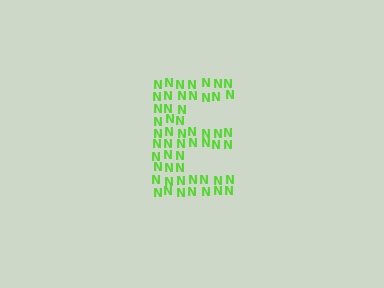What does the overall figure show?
The overall figure shows the letter E.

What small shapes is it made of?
It is made of small letter N's.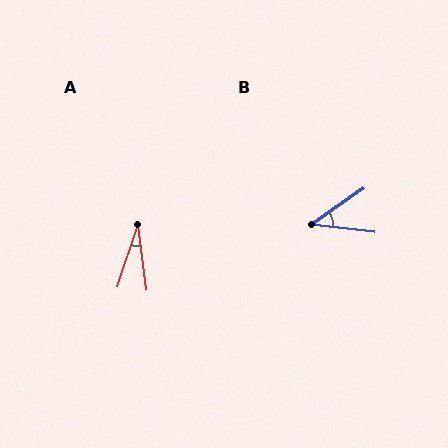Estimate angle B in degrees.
Approximately 42 degrees.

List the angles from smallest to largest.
A (25°), B (42°).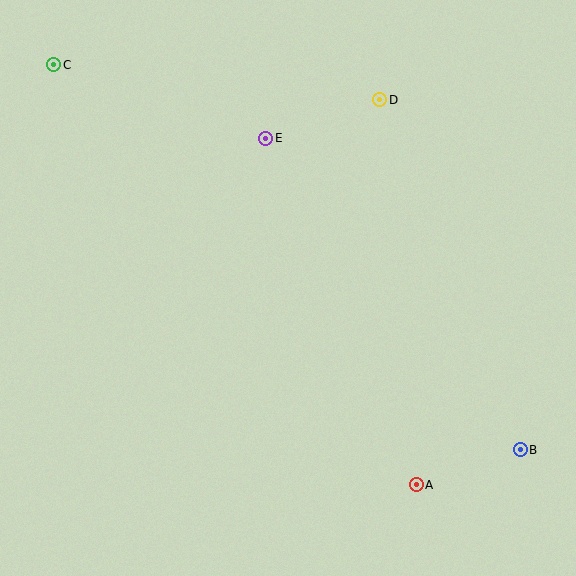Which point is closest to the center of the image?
Point E at (266, 138) is closest to the center.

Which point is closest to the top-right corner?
Point D is closest to the top-right corner.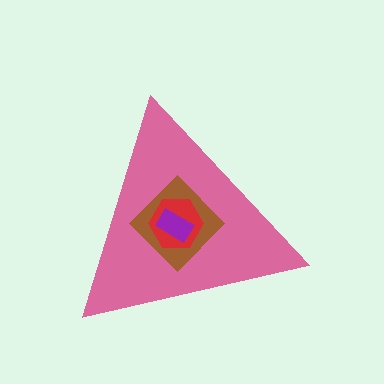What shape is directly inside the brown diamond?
The red hexagon.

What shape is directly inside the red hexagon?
The purple rectangle.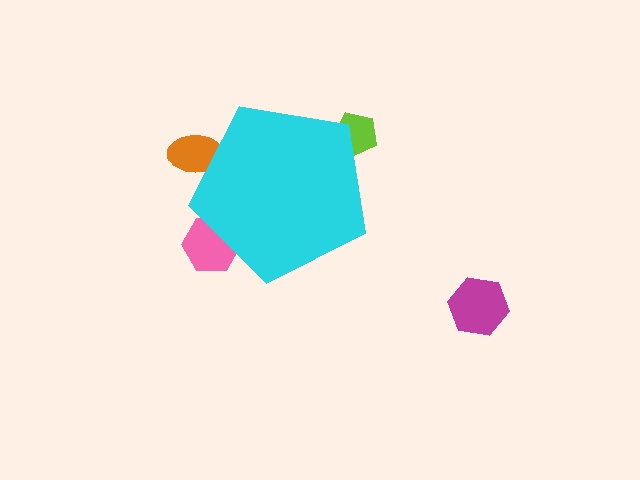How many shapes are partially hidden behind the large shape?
3 shapes are partially hidden.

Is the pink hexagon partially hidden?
Yes, the pink hexagon is partially hidden behind the cyan pentagon.